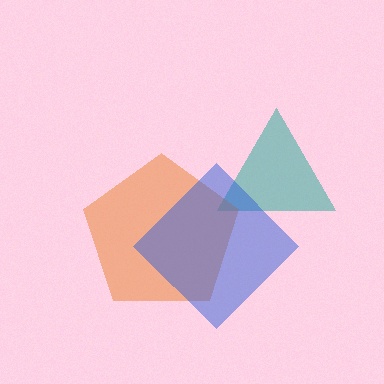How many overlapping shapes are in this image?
There are 3 overlapping shapes in the image.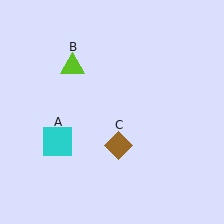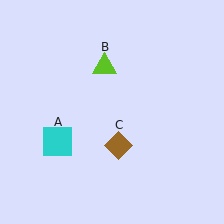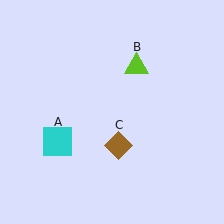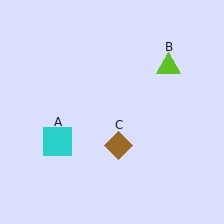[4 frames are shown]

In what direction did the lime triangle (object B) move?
The lime triangle (object B) moved right.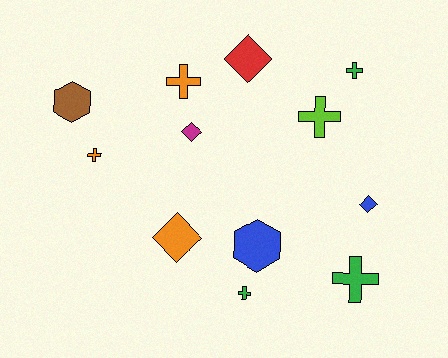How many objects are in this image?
There are 12 objects.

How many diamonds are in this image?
There are 4 diamonds.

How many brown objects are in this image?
There is 1 brown object.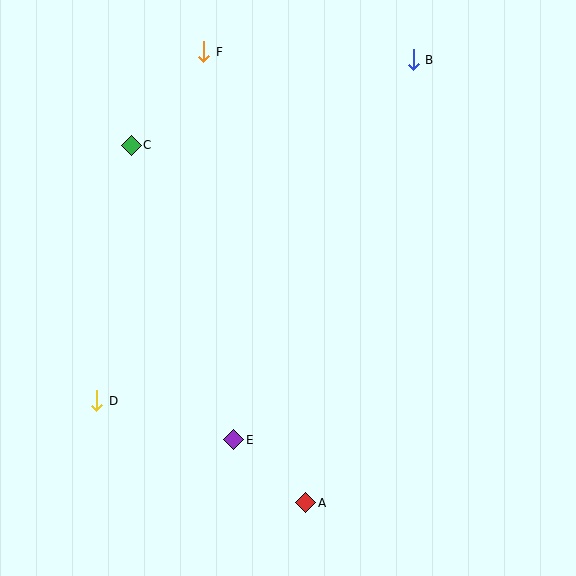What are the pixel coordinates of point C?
Point C is at (131, 145).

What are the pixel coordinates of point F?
Point F is at (204, 52).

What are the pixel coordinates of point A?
Point A is at (306, 503).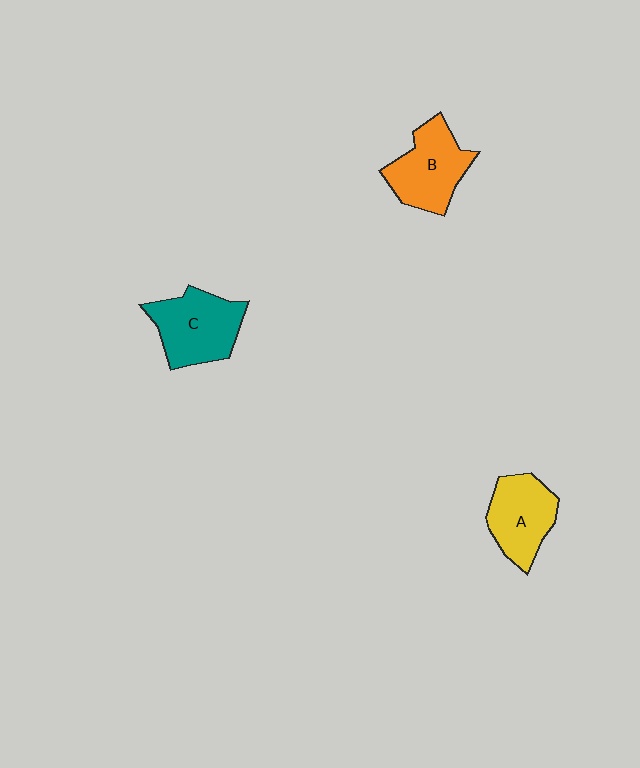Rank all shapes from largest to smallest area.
From largest to smallest: C (teal), B (orange), A (yellow).